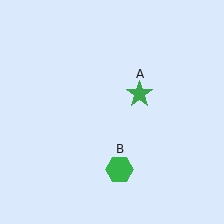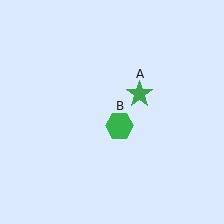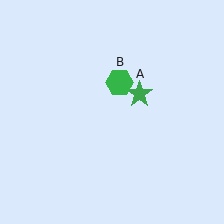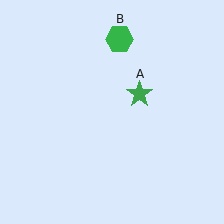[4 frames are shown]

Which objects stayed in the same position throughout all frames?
Green star (object A) remained stationary.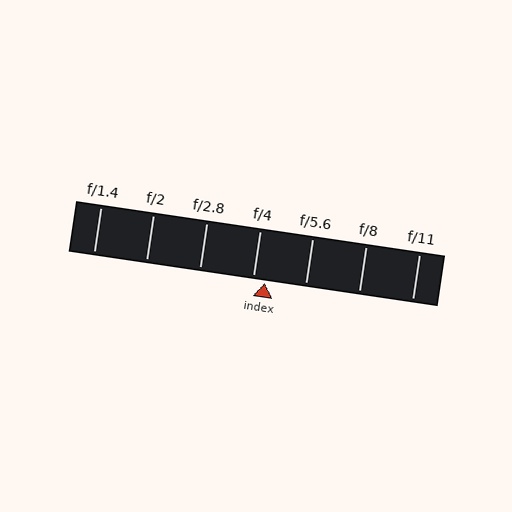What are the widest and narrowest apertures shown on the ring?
The widest aperture shown is f/1.4 and the narrowest is f/11.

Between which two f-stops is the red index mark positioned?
The index mark is between f/4 and f/5.6.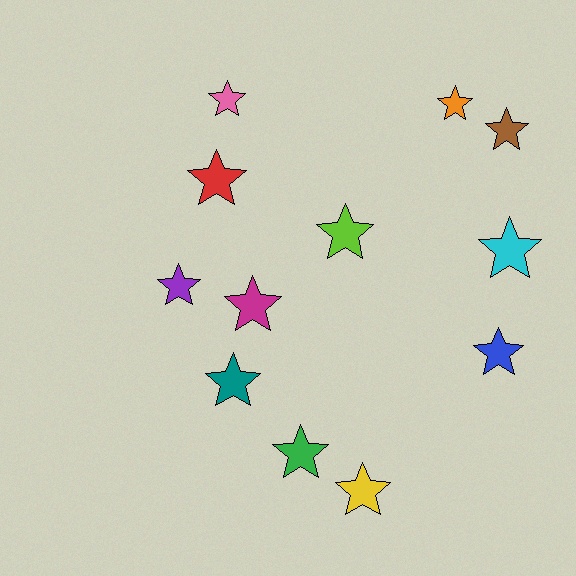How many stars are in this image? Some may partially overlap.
There are 12 stars.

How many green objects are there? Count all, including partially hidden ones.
There is 1 green object.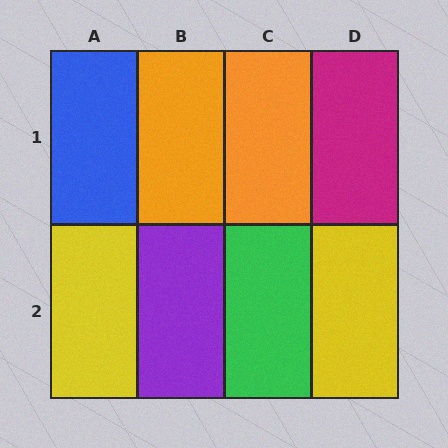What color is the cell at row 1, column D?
Magenta.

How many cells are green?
1 cell is green.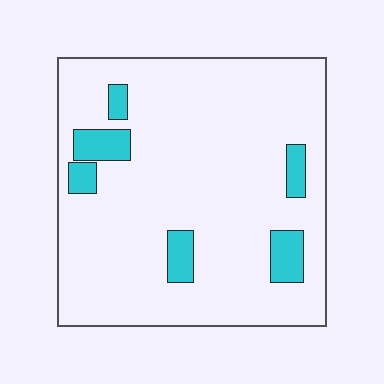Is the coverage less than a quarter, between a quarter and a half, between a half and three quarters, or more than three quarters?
Less than a quarter.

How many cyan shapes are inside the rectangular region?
6.